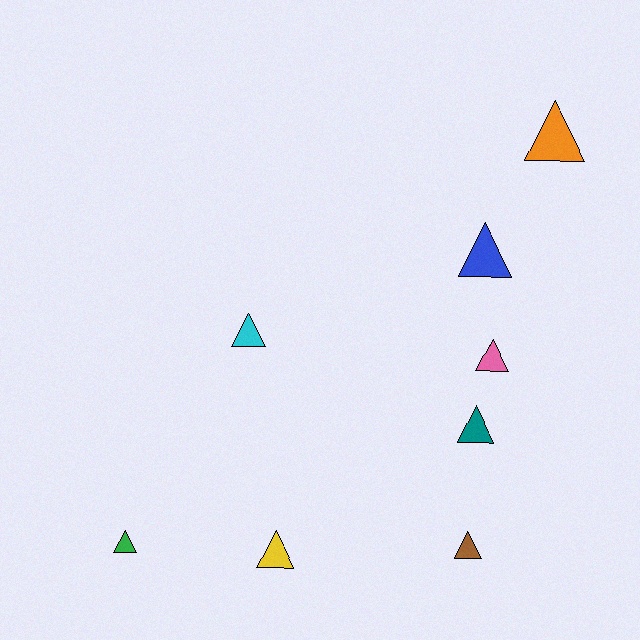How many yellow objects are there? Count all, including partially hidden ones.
There is 1 yellow object.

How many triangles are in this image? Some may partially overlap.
There are 8 triangles.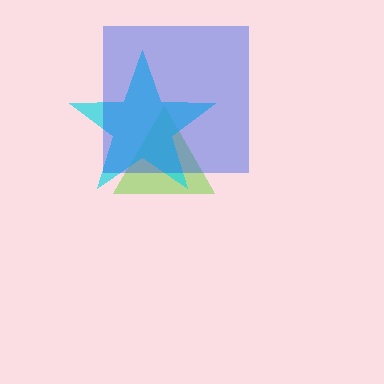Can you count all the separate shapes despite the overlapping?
Yes, there are 3 separate shapes.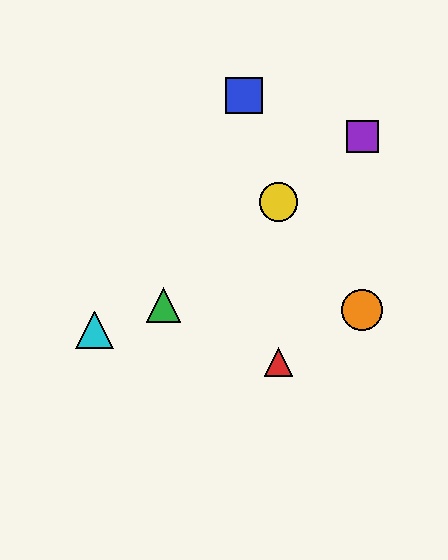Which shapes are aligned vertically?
The red triangle, the yellow circle are aligned vertically.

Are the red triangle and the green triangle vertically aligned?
No, the red triangle is at x≈279 and the green triangle is at x≈163.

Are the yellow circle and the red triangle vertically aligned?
Yes, both are at x≈279.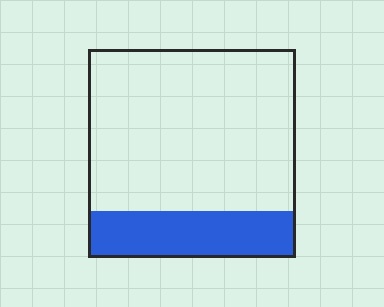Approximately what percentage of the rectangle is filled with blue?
Approximately 20%.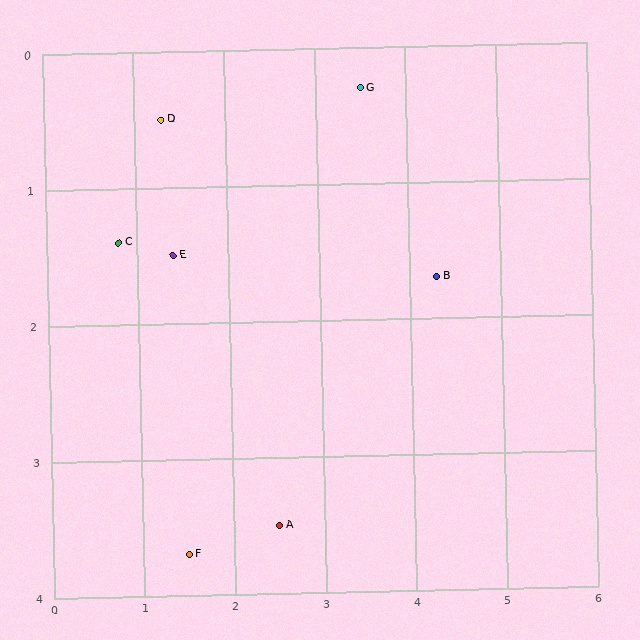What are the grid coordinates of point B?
Point B is at approximately (4.3, 1.7).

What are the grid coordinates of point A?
Point A is at approximately (2.5, 3.5).